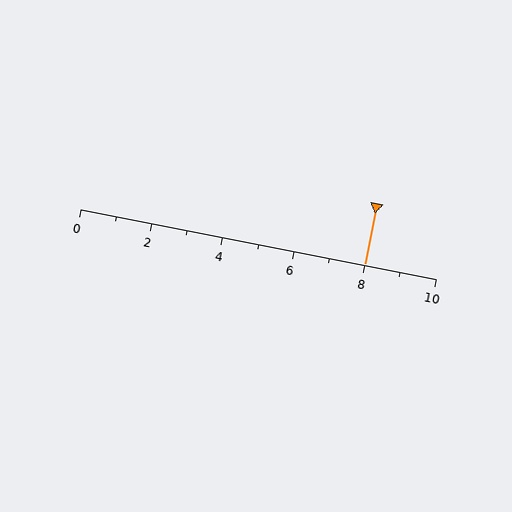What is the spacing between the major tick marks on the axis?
The major ticks are spaced 2 apart.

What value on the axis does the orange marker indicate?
The marker indicates approximately 8.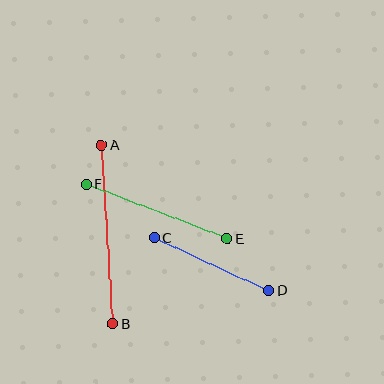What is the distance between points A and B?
The distance is approximately 179 pixels.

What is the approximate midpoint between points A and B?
The midpoint is at approximately (107, 235) pixels.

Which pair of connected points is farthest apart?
Points A and B are farthest apart.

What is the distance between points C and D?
The distance is approximately 125 pixels.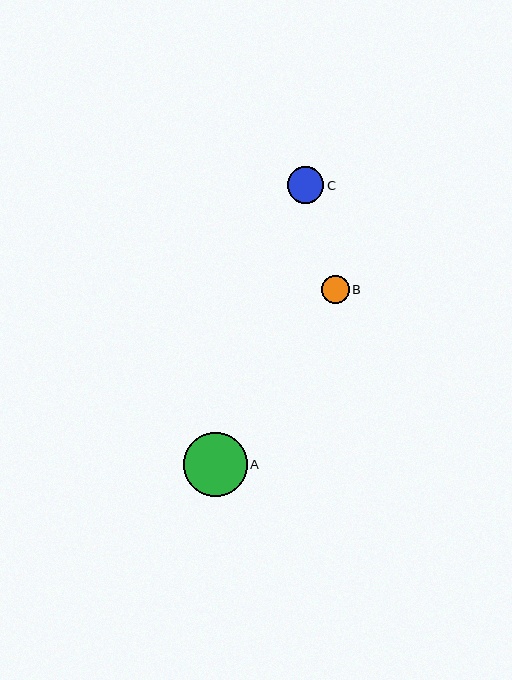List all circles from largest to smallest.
From largest to smallest: A, C, B.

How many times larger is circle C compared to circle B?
Circle C is approximately 1.3 times the size of circle B.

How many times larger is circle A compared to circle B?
Circle A is approximately 2.3 times the size of circle B.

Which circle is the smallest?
Circle B is the smallest with a size of approximately 28 pixels.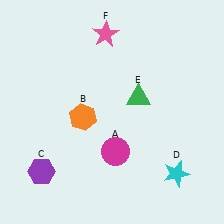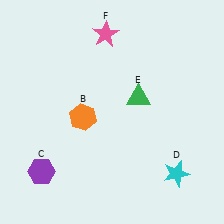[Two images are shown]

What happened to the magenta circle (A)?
The magenta circle (A) was removed in Image 2. It was in the bottom-right area of Image 1.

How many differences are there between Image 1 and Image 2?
There is 1 difference between the two images.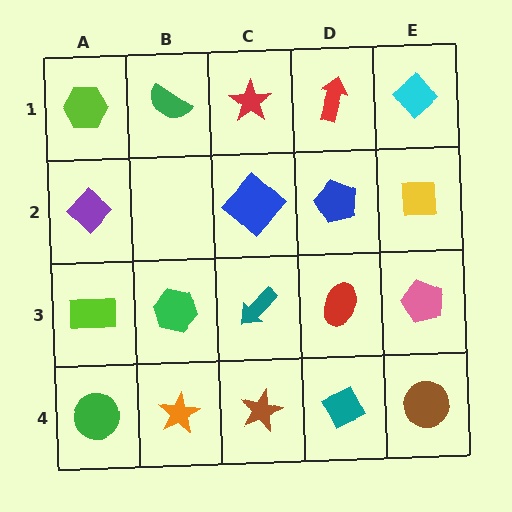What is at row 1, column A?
A lime hexagon.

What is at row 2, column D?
A blue pentagon.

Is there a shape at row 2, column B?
No, that cell is empty.